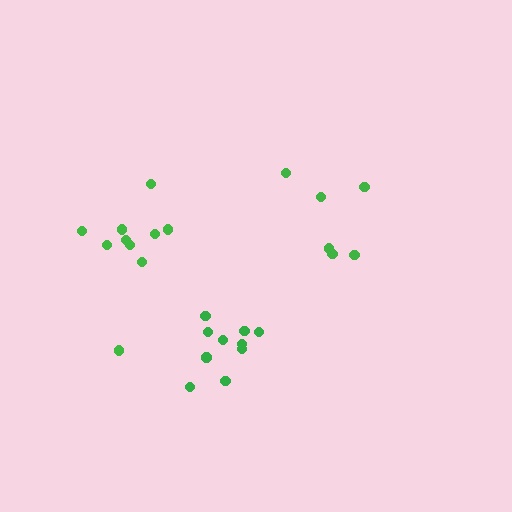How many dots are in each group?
Group 1: 10 dots, Group 2: 6 dots, Group 3: 10 dots (26 total).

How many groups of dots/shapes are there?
There are 3 groups.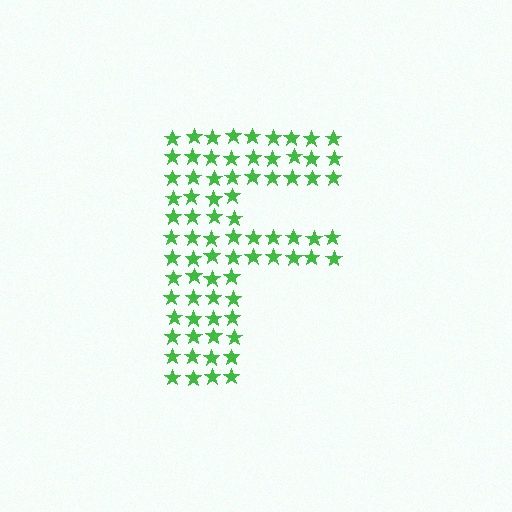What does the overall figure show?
The overall figure shows the letter F.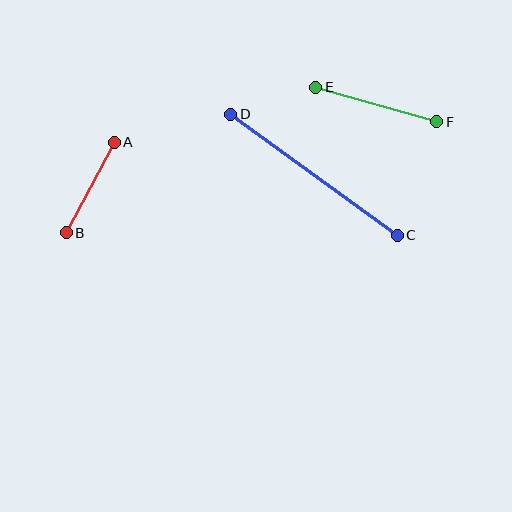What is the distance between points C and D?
The distance is approximately 206 pixels.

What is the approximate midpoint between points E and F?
The midpoint is at approximately (376, 104) pixels.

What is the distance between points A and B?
The distance is approximately 102 pixels.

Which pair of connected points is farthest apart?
Points C and D are farthest apart.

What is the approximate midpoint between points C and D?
The midpoint is at approximately (314, 175) pixels.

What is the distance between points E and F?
The distance is approximately 126 pixels.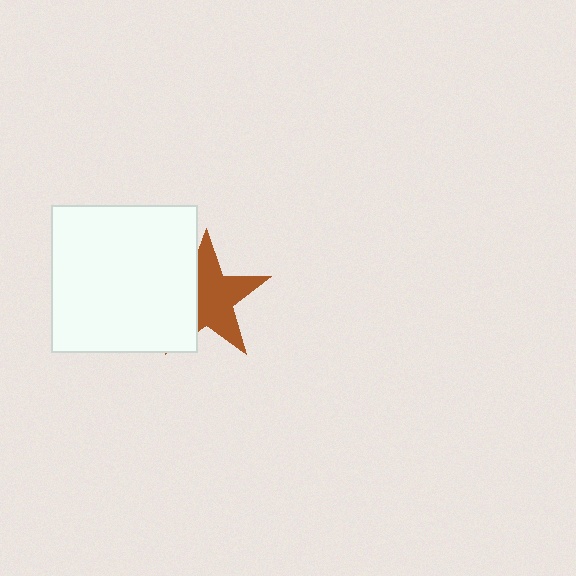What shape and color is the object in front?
The object in front is a white square.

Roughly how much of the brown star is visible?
About half of it is visible (roughly 63%).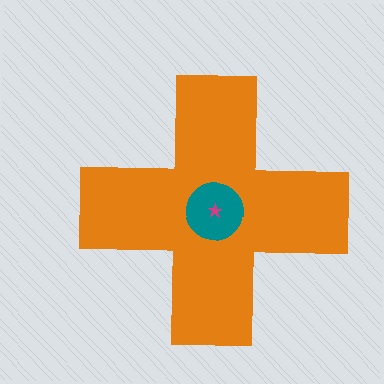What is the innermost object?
The magenta star.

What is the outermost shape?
The orange cross.